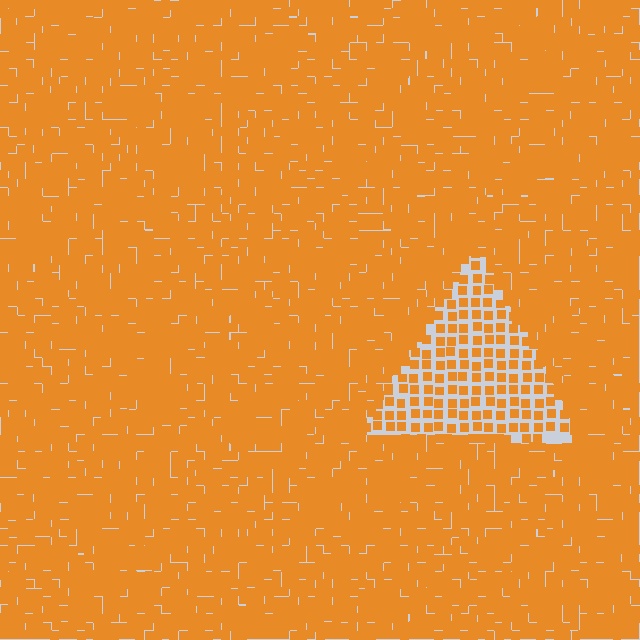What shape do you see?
I see a triangle.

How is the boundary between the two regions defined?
The boundary is defined by a change in element density (approximately 2.1x ratio). All elements are the same color, size, and shape.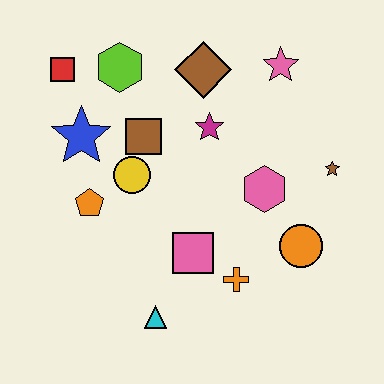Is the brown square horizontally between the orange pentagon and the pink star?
Yes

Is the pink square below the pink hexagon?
Yes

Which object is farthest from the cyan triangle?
The pink star is farthest from the cyan triangle.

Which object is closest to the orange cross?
The pink square is closest to the orange cross.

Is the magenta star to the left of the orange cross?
Yes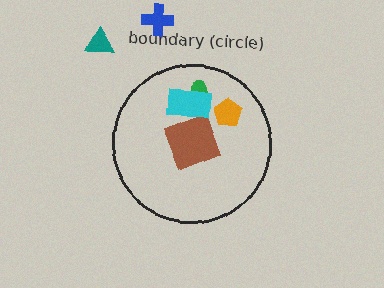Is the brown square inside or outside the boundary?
Inside.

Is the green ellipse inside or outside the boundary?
Inside.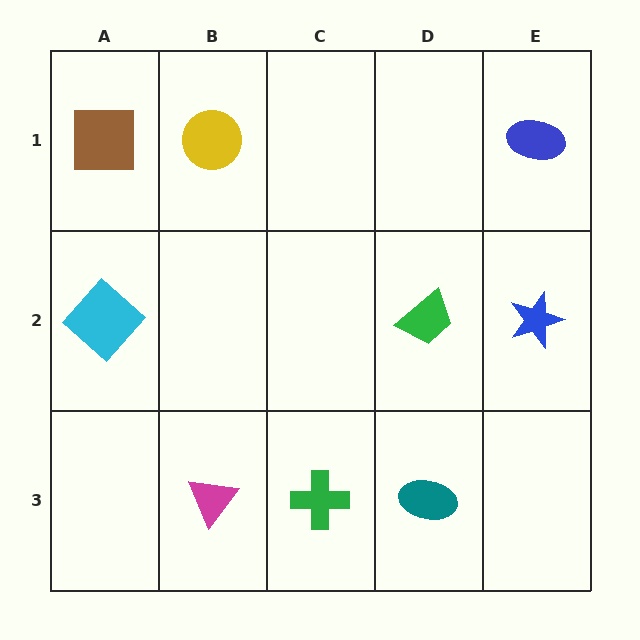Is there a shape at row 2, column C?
No, that cell is empty.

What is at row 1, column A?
A brown square.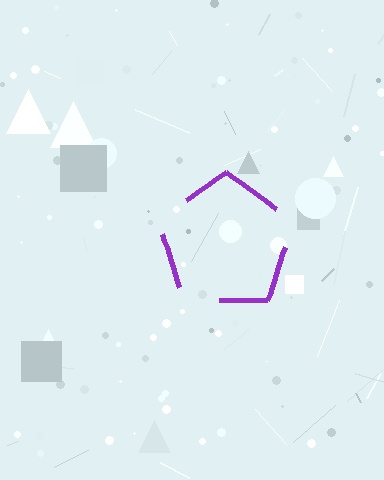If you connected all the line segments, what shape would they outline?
They would outline a pentagon.